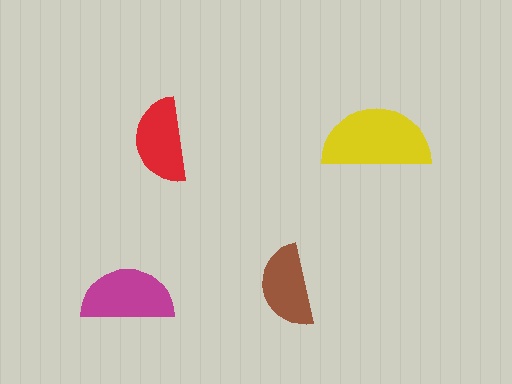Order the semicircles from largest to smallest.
the yellow one, the magenta one, the red one, the brown one.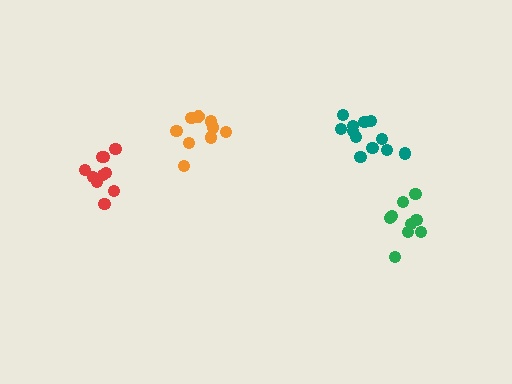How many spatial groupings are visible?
There are 4 spatial groupings.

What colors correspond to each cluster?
The clusters are colored: red, teal, orange, green.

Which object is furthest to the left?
The red cluster is leftmost.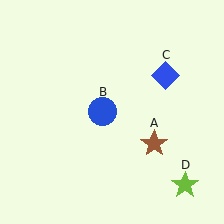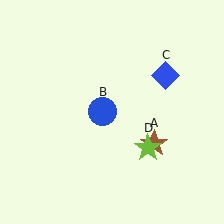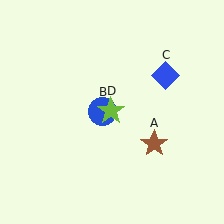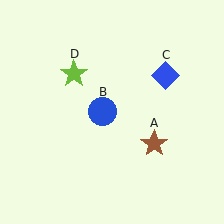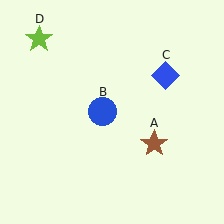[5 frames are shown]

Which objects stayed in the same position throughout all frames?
Brown star (object A) and blue circle (object B) and blue diamond (object C) remained stationary.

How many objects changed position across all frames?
1 object changed position: lime star (object D).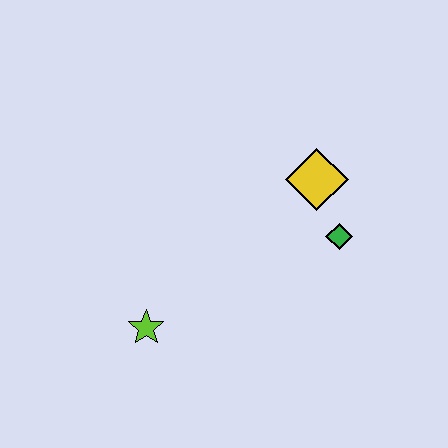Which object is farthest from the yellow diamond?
The lime star is farthest from the yellow diamond.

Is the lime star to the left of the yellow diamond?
Yes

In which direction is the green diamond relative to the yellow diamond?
The green diamond is below the yellow diamond.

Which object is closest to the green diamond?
The yellow diamond is closest to the green diamond.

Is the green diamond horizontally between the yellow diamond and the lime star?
No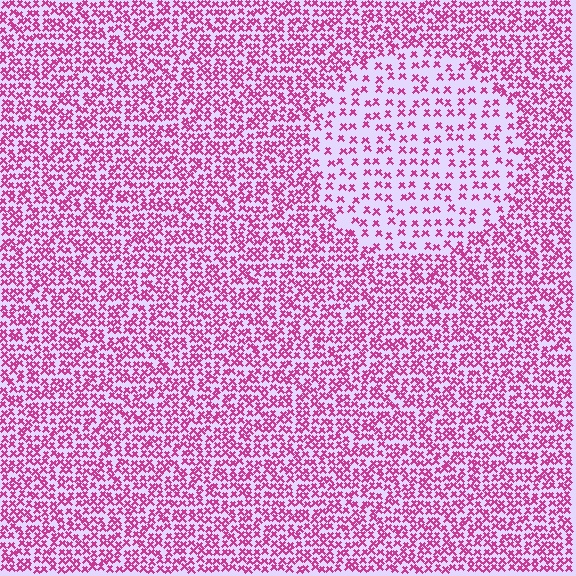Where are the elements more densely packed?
The elements are more densely packed outside the circle boundary.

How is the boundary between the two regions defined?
The boundary is defined by a change in element density (approximately 2.2x ratio). All elements are the same color, size, and shape.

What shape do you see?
I see a circle.